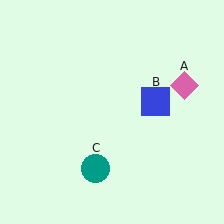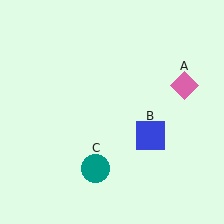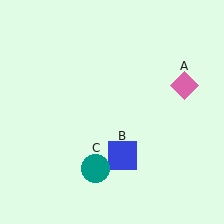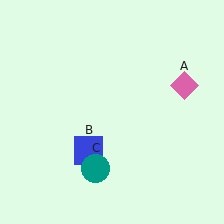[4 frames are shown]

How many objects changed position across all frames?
1 object changed position: blue square (object B).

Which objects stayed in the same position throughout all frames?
Pink diamond (object A) and teal circle (object C) remained stationary.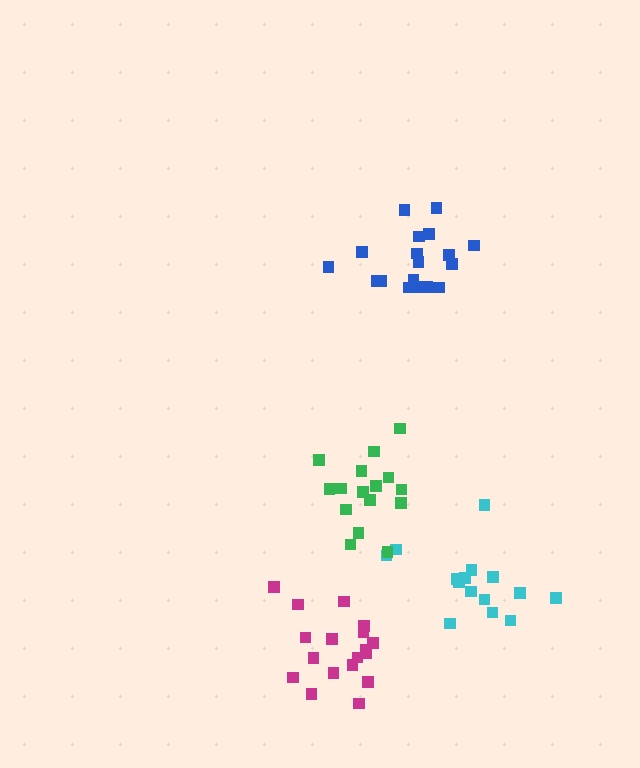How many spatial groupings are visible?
There are 4 spatial groupings.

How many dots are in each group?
Group 1: 18 dots, Group 2: 16 dots, Group 3: 16 dots, Group 4: 19 dots (69 total).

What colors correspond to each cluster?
The clusters are colored: blue, cyan, green, magenta.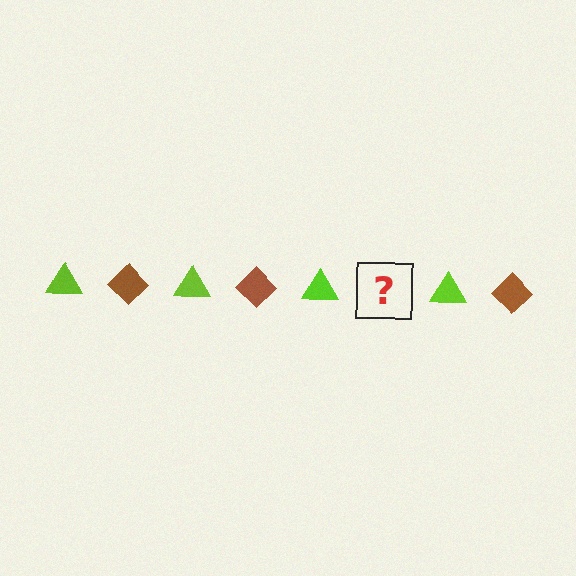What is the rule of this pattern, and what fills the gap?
The rule is that the pattern alternates between lime triangle and brown diamond. The gap should be filled with a brown diamond.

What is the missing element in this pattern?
The missing element is a brown diamond.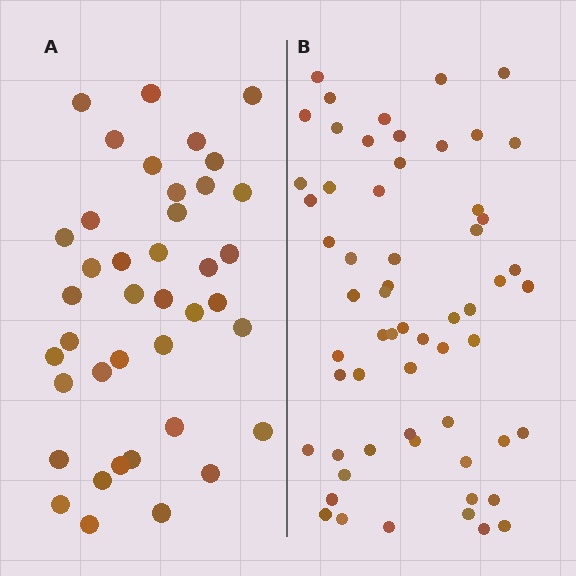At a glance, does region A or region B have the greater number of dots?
Region B (the right region) has more dots.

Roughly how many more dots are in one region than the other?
Region B has approximately 20 more dots than region A.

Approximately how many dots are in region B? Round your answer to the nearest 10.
About 60 dots.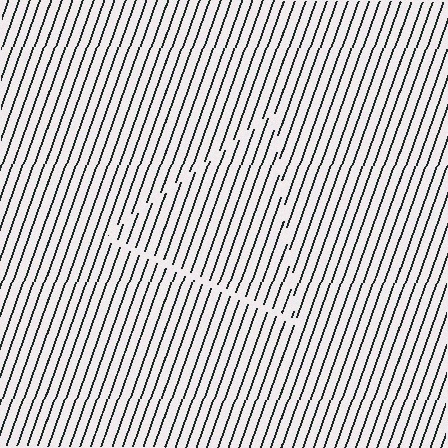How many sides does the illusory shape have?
3 sides — the line-ends trace a triangle.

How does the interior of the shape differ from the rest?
The interior of the shape contains the same grating, shifted by half a period — the contour is defined by the phase discontinuity where line-ends from the inner and outer gratings abut.